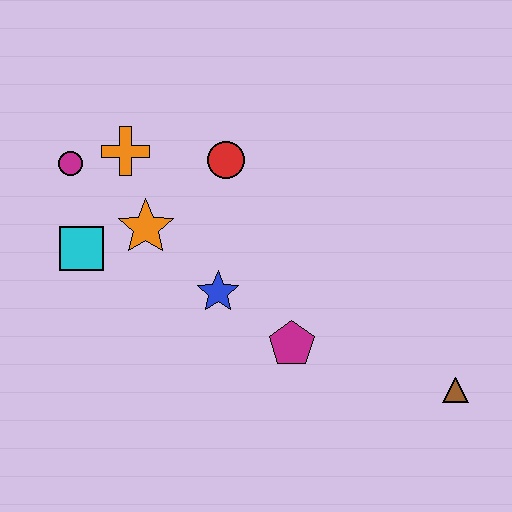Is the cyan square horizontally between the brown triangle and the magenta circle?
Yes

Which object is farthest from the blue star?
The brown triangle is farthest from the blue star.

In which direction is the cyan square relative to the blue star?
The cyan square is to the left of the blue star.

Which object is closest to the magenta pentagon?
The blue star is closest to the magenta pentagon.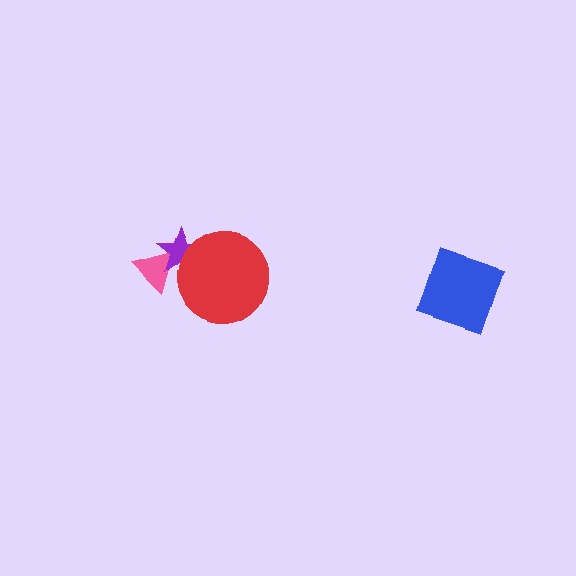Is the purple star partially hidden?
Yes, it is partially covered by another shape.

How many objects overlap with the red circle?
1 object overlaps with the red circle.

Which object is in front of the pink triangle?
The purple star is in front of the pink triangle.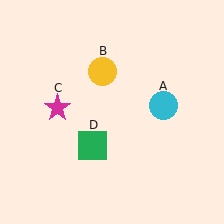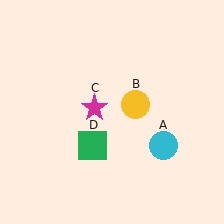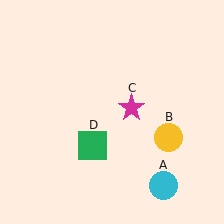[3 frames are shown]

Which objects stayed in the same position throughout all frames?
Green square (object D) remained stationary.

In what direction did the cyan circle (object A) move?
The cyan circle (object A) moved down.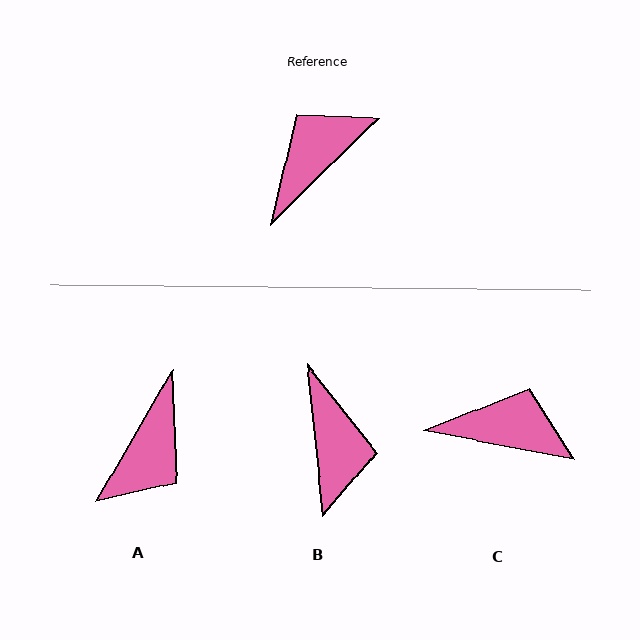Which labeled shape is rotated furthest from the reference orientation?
A, about 165 degrees away.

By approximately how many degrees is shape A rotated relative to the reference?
Approximately 165 degrees clockwise.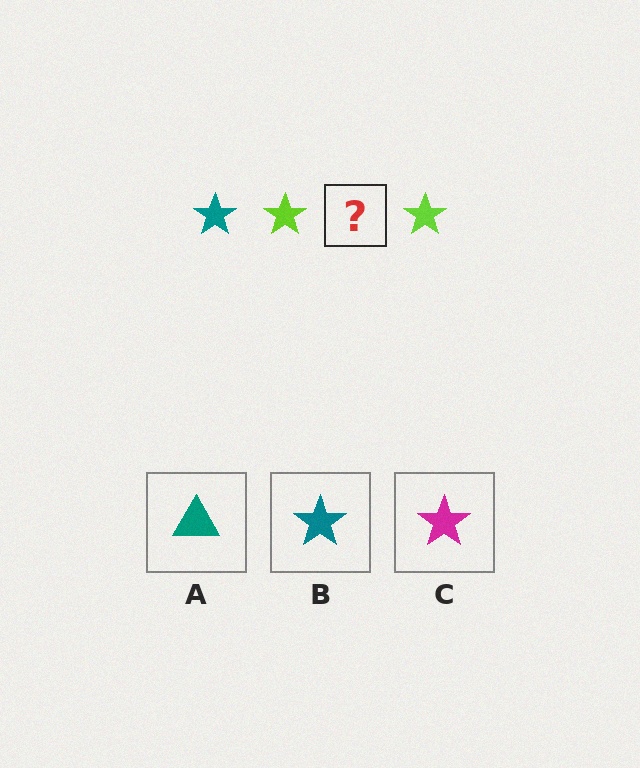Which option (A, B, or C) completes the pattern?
B.